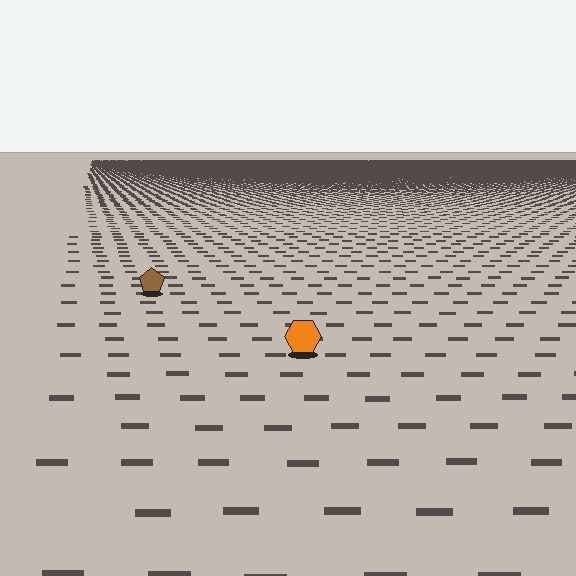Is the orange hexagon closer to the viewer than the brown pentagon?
Yes. The orange hexagon is closer — you can tell from the texture gradient: the ground texture is coarser near it.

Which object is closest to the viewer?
The orange hexagon is closest. The texture marks near it are larger and more spread out.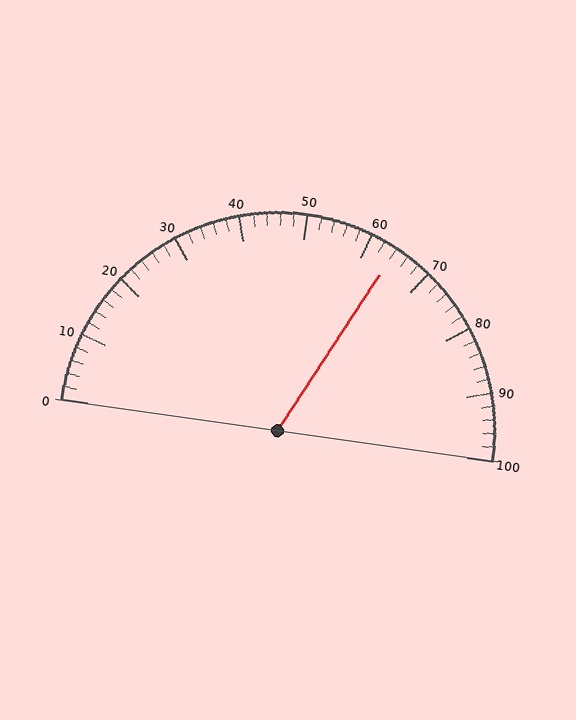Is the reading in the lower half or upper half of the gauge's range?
The reading is in the upper half of the range (0 to 100).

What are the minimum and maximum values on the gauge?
The gauge ranges from 0 to 100.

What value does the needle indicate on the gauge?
The needle indicates approximately 64.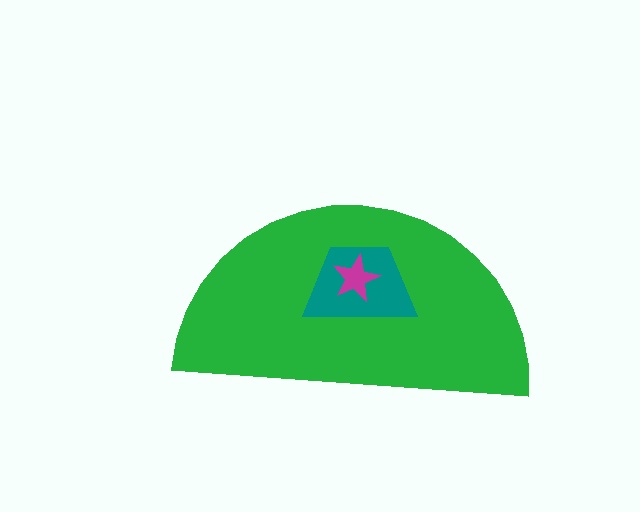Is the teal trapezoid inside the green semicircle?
Yes.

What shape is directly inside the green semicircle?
The teal trapezoid.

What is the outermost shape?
The green semicircle.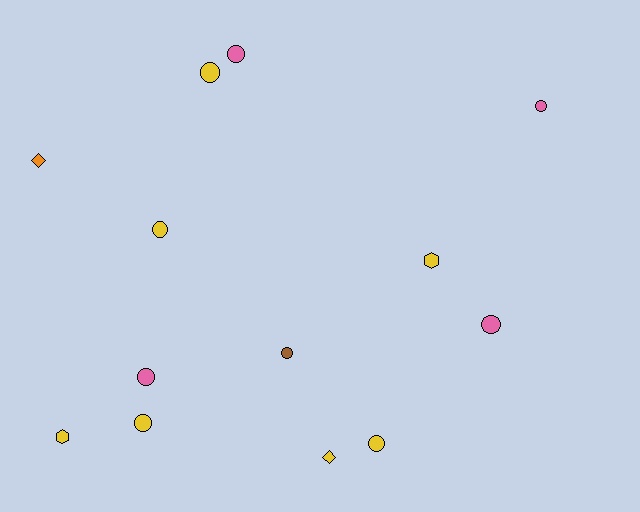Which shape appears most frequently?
Circle, with 9 objects.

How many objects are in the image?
There are 13 objects.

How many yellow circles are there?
There are 4 yellow circles.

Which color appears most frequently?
Yellow, with 7 objects.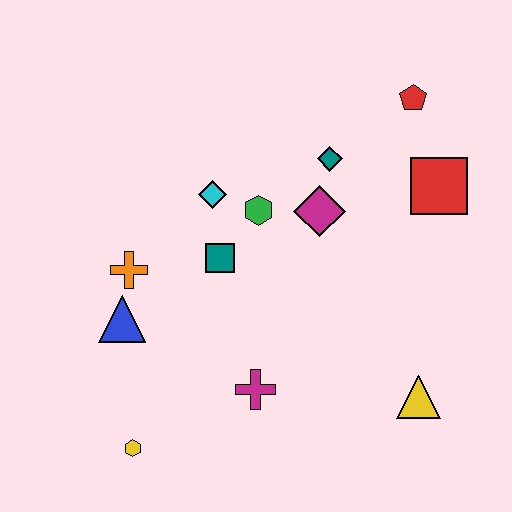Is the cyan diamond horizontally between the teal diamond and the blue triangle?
Yes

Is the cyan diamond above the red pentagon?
No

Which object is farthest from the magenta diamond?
The yellow hexagon is farthest from the magenta diamond.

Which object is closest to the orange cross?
The blue triangle is closest to the orange cross.